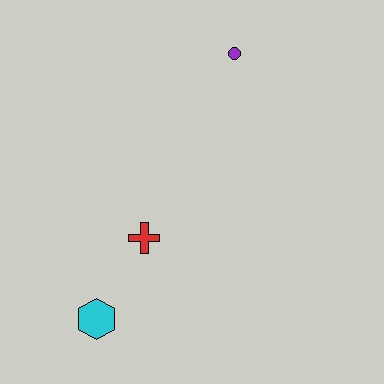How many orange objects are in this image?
There are no orange objects.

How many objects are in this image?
There are 3 objects.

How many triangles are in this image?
There are no triangles.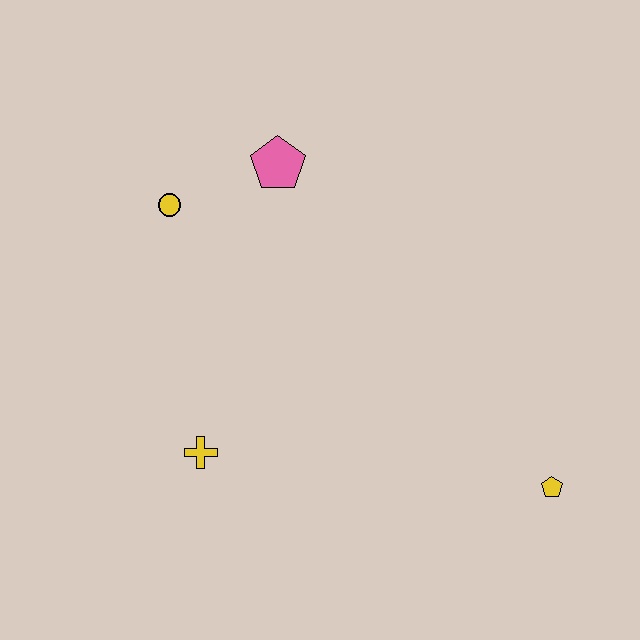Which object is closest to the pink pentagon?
The yellow circle is closest to the pink pentagon.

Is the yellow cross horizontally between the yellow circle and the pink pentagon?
Yes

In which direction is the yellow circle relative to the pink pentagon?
The yellow circle is to the left of the pink pentagon.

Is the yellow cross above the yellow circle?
No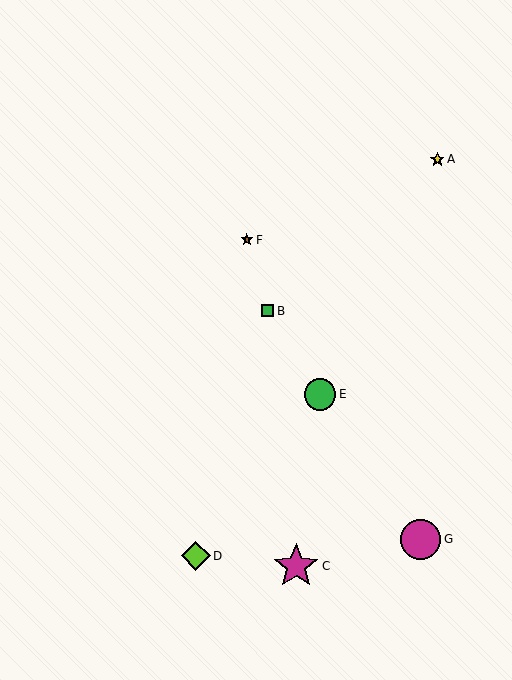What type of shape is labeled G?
Shape G is a magenta circle.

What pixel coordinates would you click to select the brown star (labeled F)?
Click at (247, 240) to select the brown star F.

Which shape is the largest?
The magenta star (labeled C) is the largest.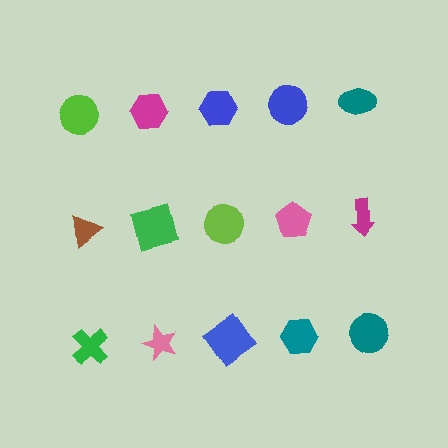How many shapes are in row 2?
5 shapes.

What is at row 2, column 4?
A pink pentagon.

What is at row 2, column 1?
A brown triangle.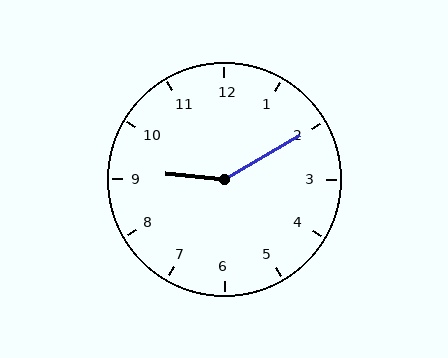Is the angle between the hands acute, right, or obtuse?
It is obtuse.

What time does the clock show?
9:10.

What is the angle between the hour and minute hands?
Approximately 145 degrees.